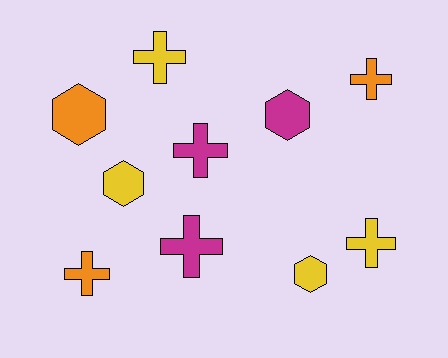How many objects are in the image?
There are 10 objects.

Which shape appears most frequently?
Cross, with 6 objects.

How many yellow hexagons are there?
There are 2 yellow hexagons.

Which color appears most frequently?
Yellow, with 4 objects.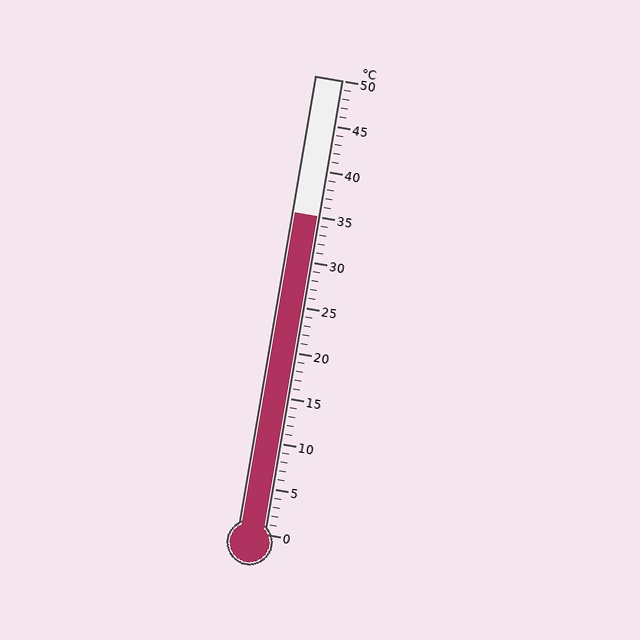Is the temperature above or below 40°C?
The temperature is below 40°C.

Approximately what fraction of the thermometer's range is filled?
The thermometer is filled to approximately 70% of its range.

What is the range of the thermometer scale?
The thermometer scale ranges from 0°C to 50°C.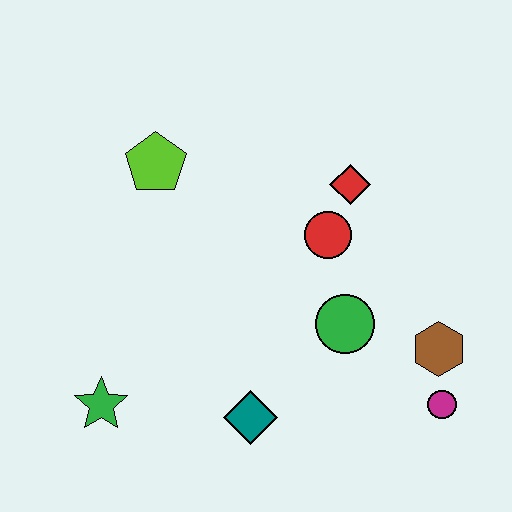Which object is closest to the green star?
The teal diamond is closest to the green star.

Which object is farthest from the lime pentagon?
The magenta circle is farthest from the lime pentagon.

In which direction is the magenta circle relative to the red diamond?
The magenta circle is below the red diamond.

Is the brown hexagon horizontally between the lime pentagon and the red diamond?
No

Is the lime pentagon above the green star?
Yes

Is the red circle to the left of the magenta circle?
Yes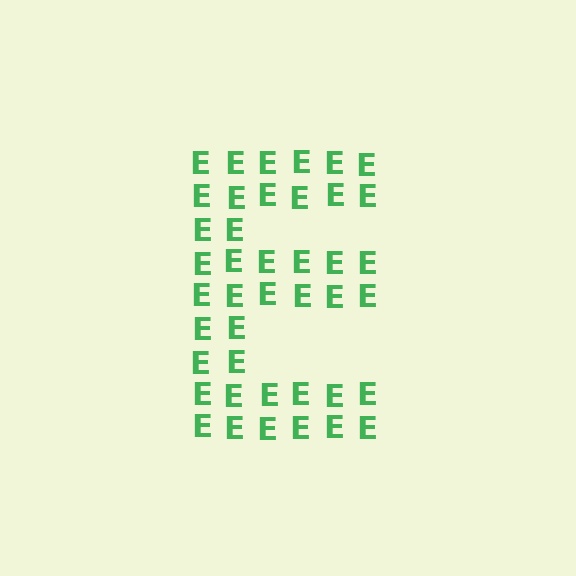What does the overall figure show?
The overall figure shows the letter E.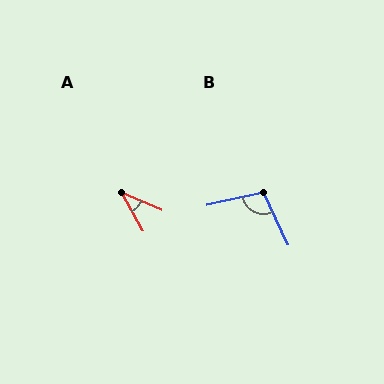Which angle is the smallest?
A, at approximately 38 degrees.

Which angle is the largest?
B, at approximately 102 degrees.